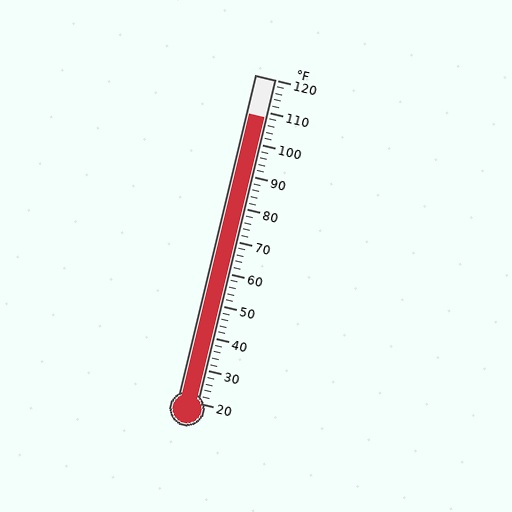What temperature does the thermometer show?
The thermometer shows approximately 108°F.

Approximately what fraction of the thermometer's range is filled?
The thermometer is filled to approximately 90% of its range.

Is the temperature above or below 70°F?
The temperature is above 70°F.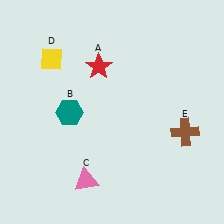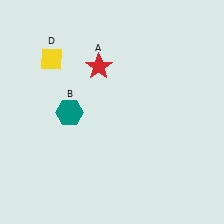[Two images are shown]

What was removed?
The brown cross (E), the pink triangle (C) were removed in Image 2.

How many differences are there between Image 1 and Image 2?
There are 2 differences between the two images.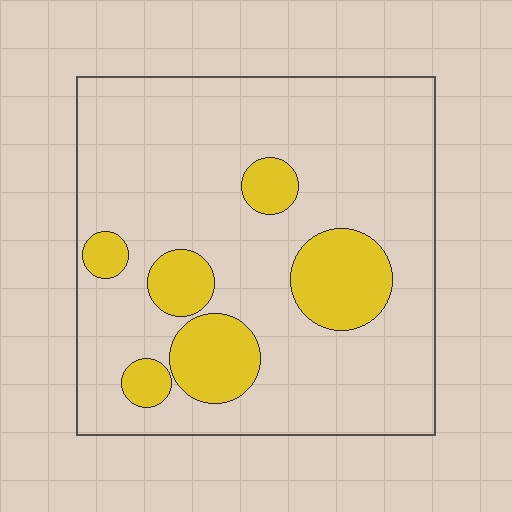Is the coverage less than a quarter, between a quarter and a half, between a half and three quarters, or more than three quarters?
Less than a quarter.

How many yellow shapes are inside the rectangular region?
6.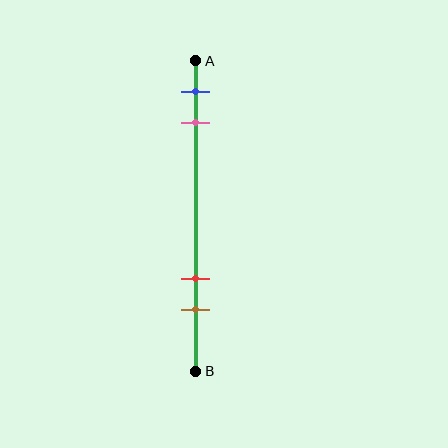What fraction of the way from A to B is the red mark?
The red mark is approximately 70% (0.7) of the way from A to B.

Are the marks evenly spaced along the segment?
No, the marks are not evenly spaced.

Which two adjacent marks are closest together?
The blue and pink marks are the closest adjacent pair.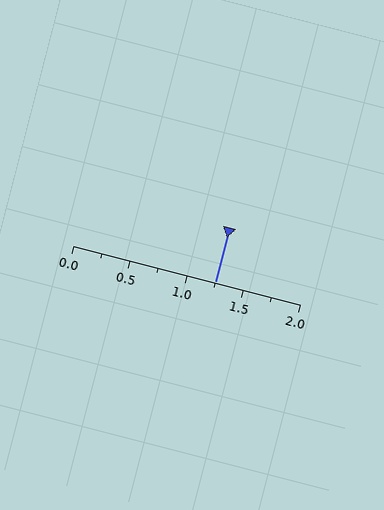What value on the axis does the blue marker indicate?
The marker indicates approximately 1.25.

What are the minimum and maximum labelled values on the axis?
The axis runs from 0.0 to 2.0.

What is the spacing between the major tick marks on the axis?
The major ticks are spaced 0.5 apart.